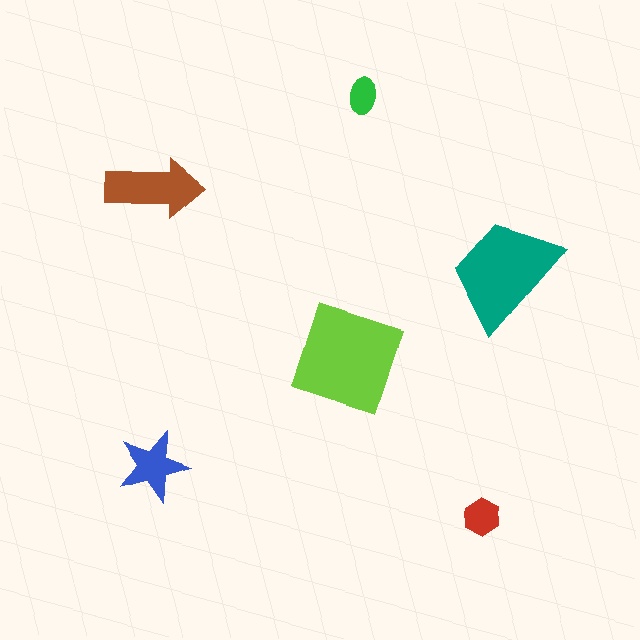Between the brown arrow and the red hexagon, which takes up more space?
The brown arrow.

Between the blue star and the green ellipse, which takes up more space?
The blue star.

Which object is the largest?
The lime square.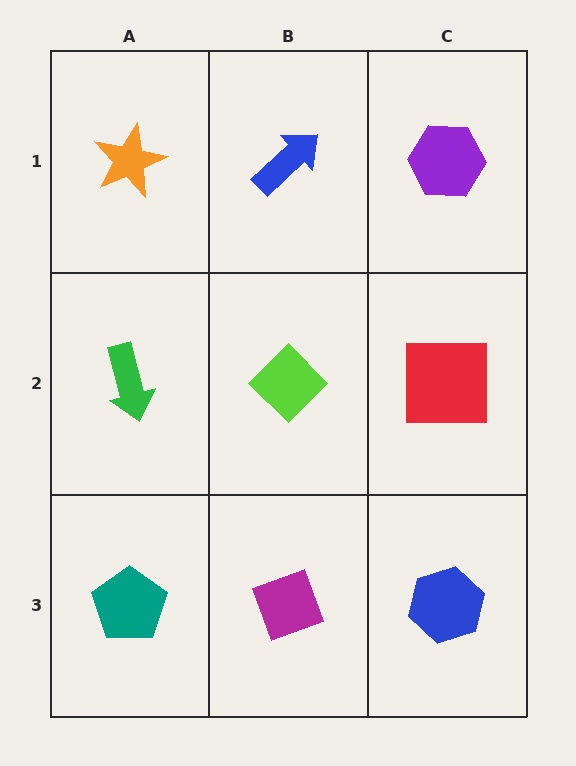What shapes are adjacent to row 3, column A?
A green arrow (row 2, column A), a magenta diamond (row 3, column B).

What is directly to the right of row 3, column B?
A blue hexagon.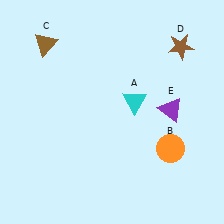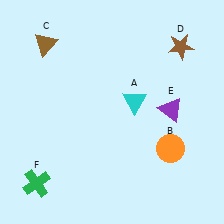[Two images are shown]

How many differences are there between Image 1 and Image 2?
There is 1 difference between the two images.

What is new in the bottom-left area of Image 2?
A green cross (F) was added in the bottom-left area of Image 2.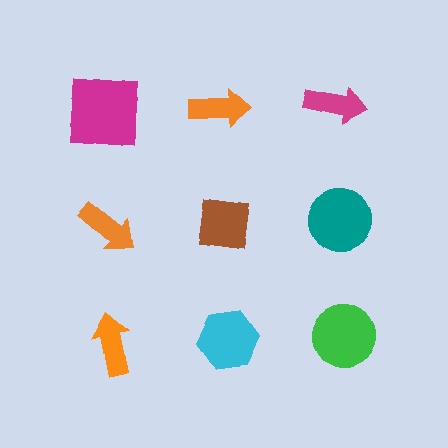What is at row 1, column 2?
An orange arrow.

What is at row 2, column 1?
An orange arrow.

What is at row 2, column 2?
A brown square.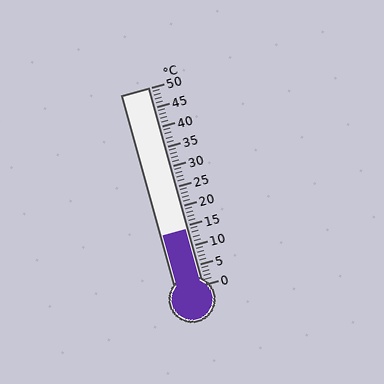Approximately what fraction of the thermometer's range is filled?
The thermometer is filled to approximately 30% of its range.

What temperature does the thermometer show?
The thermometer shows approximately 14°C.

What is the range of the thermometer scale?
The thermometer scale ranges from 0°C to 50°C.